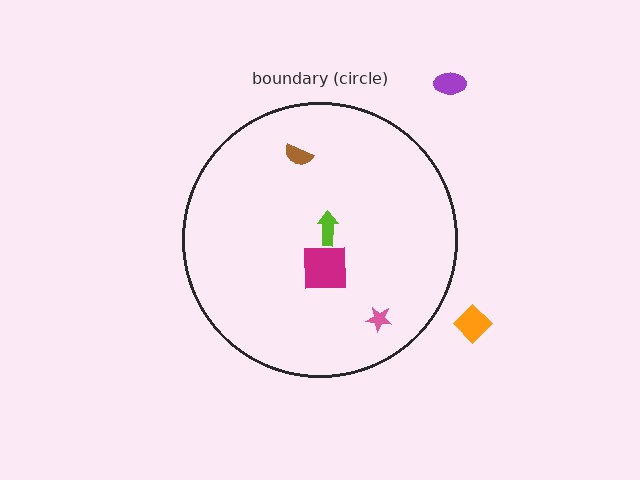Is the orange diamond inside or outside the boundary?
Outside.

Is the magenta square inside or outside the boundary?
Inside.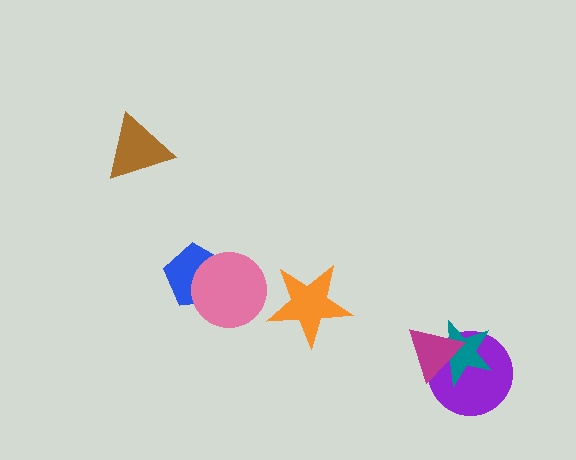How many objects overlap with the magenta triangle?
2 objects overlap with the magenta triangle.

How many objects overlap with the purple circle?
2 objects overlap with the purple circle.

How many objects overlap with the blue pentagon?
1 object overlaps with the blue pentagon.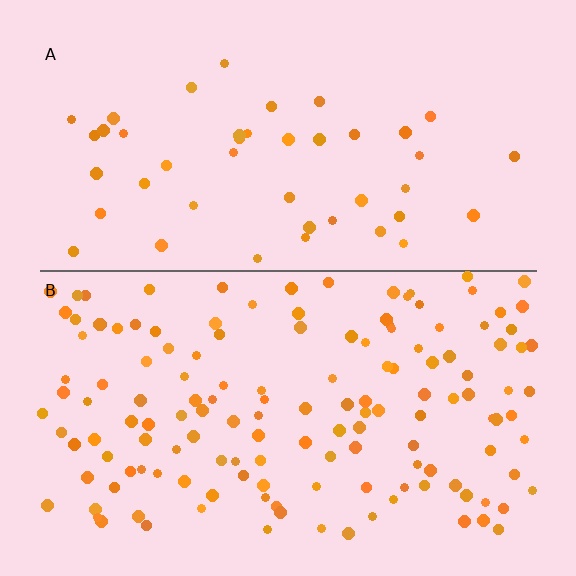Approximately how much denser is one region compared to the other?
Approximately 3.2× — region B over region A.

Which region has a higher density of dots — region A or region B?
B (the bottom).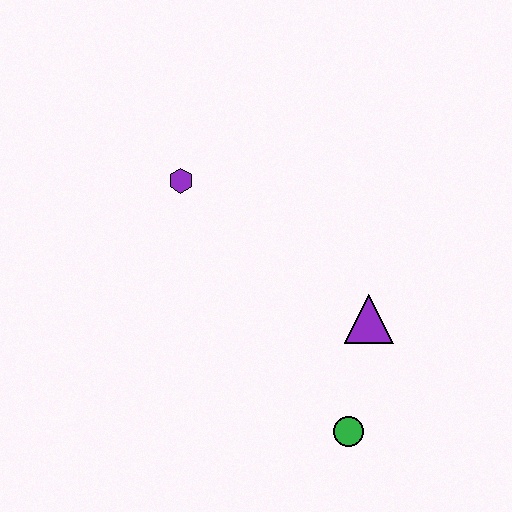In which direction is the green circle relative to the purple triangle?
The green circle is below the purple triangle.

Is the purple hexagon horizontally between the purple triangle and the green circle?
No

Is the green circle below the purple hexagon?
Yes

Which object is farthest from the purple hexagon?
The green circle is farthest from the purple hexagon.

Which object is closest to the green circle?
The purple triangle is closest to the green circle.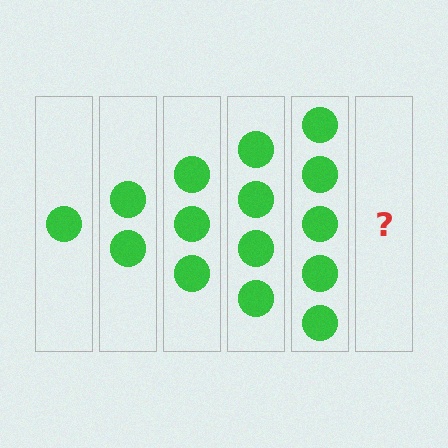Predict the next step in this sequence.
The next step is 6 circles.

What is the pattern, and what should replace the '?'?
The pattern is that each step adds one more circle. The '?' should be 6 circles.